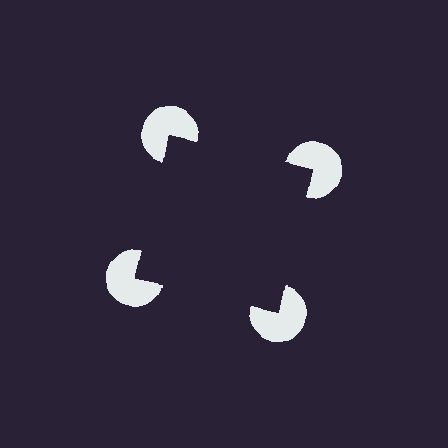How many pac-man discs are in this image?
There are 4 — one at each vertex of the illusory square.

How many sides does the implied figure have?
4 sides.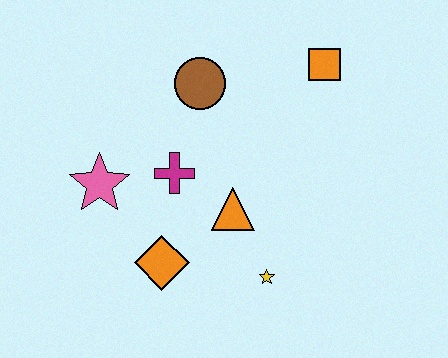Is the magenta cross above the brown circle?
No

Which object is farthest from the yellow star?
The orange square is farthest from the yellow star.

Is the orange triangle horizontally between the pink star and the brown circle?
No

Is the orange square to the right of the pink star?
Yes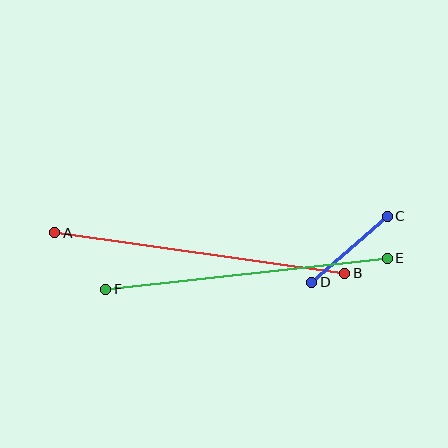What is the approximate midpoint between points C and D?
The midpoint is at approximately (349, 249) pixels.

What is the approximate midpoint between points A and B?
The midpoint is at approximately (200, 253) pixels.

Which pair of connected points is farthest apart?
Points A and B are farthest apart.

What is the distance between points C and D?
The distance is approximately 101 pixels.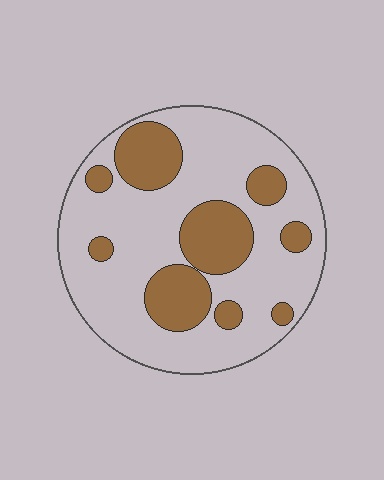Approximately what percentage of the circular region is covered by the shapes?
Approximately 30%.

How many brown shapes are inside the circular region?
9.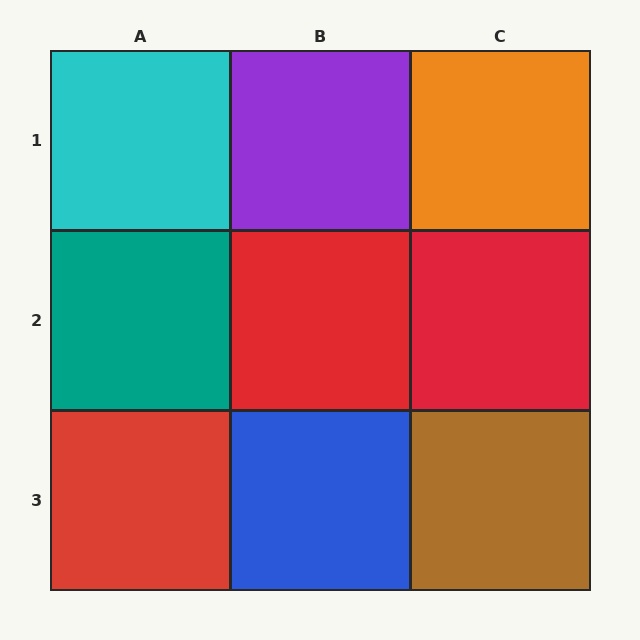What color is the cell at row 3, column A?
Red.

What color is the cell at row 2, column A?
Teal.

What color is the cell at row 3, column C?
Brown.